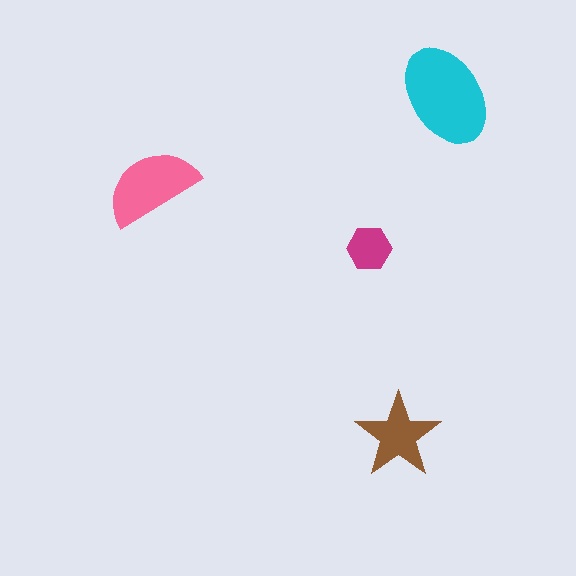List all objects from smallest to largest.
The magenta hexagon, the brown star, the pink semicircle, the cyan ellipse.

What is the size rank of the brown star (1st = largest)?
3rd.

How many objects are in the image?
There are 4 objects in the image.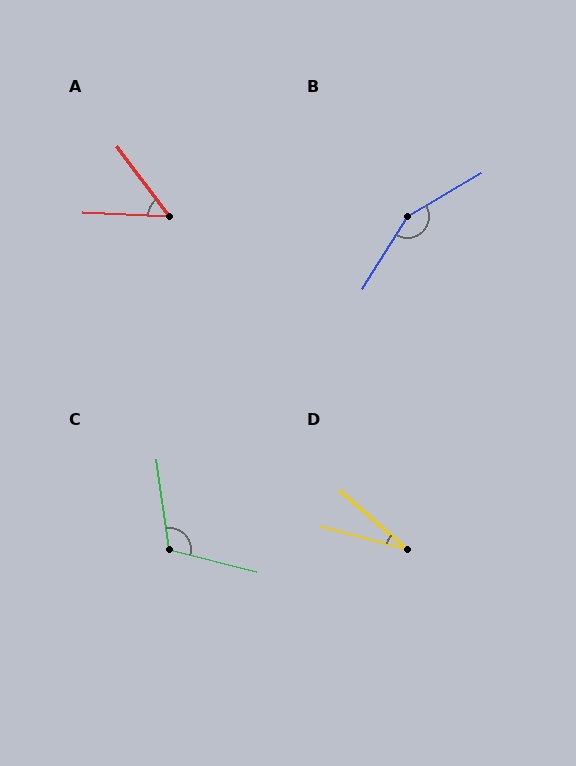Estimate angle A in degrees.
Approximately 50 degrees.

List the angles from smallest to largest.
D (27°), A (50°), C (112°), B (153°).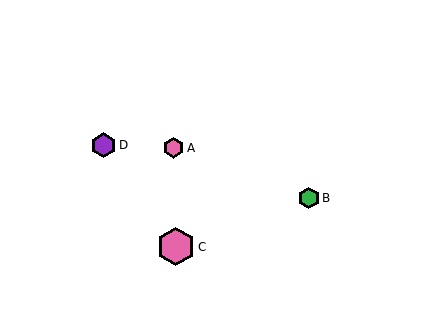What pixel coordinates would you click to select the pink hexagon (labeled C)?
Click at (176, 247) to select the pink hexagon C.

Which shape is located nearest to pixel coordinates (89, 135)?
The purple hexagon (labeled D) at (104, 145) is nearest to that location.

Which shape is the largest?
The pink hexagon (labeled C) is the largest.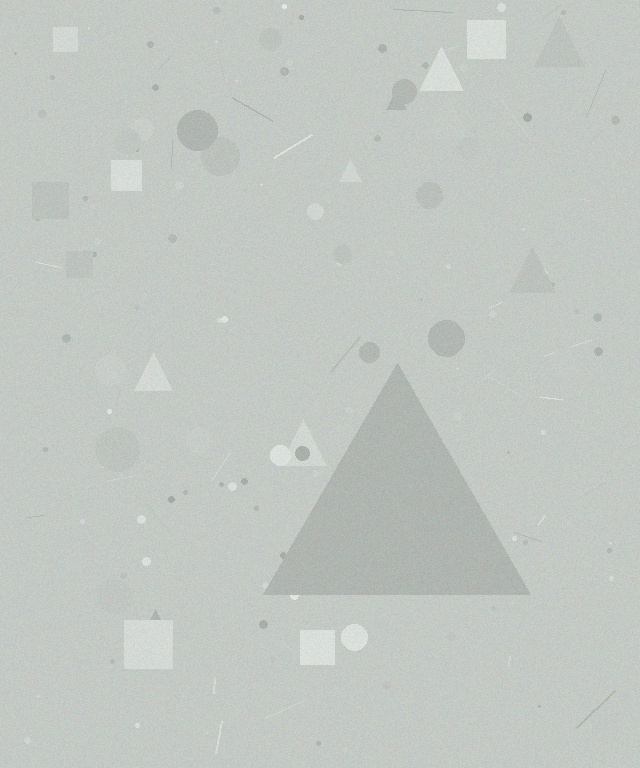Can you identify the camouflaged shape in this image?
The camouflaged shape is a triangle.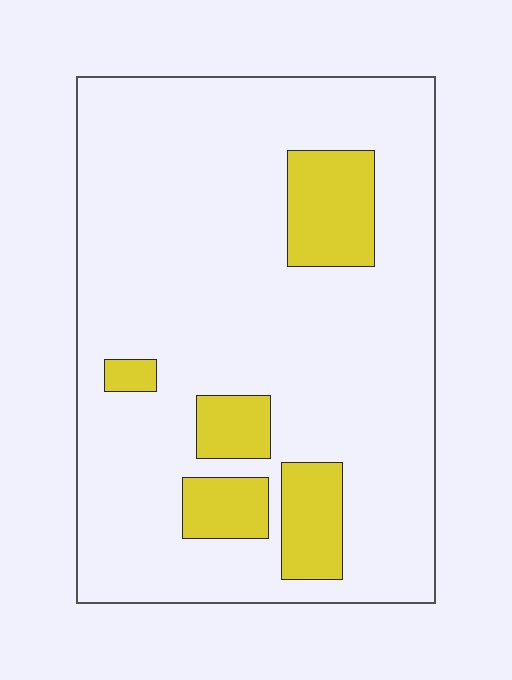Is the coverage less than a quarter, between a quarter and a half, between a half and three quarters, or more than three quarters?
Less than a quarter.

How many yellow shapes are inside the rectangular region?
5.